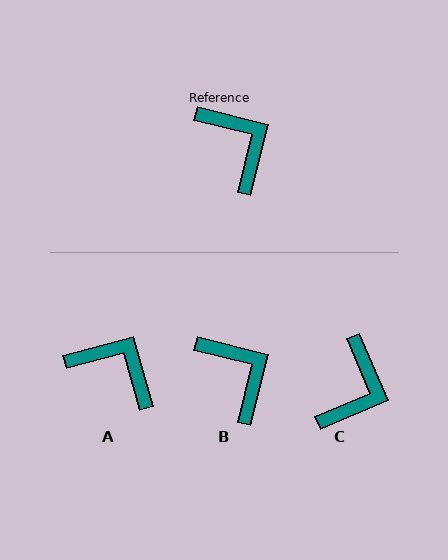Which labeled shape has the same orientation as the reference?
B.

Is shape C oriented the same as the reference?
No, it is off by about 53 degrees.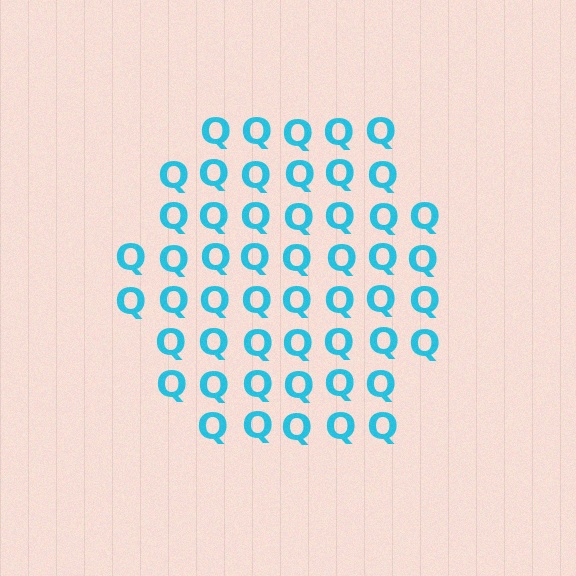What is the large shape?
The large shape is a hexagon.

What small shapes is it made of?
It is made of small letter Q's.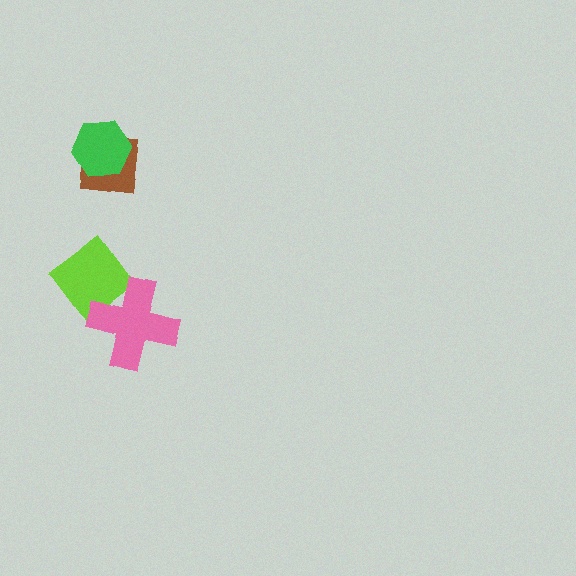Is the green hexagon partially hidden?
No, no other shape covers it.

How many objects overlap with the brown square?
1 object overlaps with the brown square.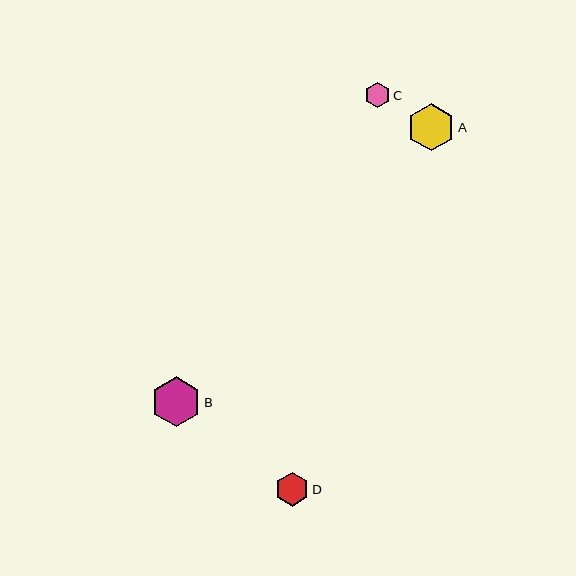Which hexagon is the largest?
Hexagon B is the largest with a size of approximately 50 pixels.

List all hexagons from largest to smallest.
From largest to smallest: B, A, D, C.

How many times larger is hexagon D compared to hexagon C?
Hexagon D is approximately 1.4 times the size of hexagon C.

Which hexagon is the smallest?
Hexagon C is the smallest with a size of approximately 25 pixels.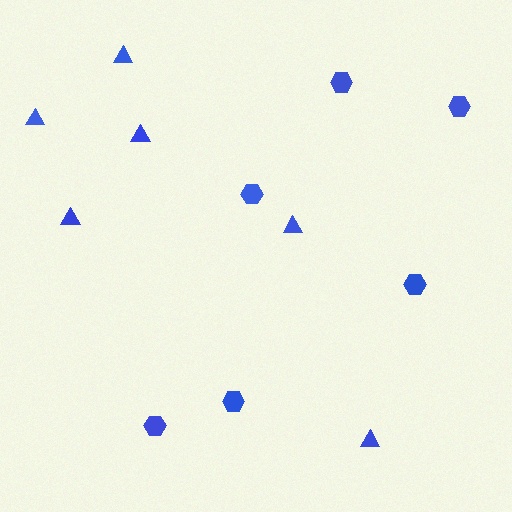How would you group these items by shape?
There are 2 groups: one group of triangles (6) and one group of hexagons (6).